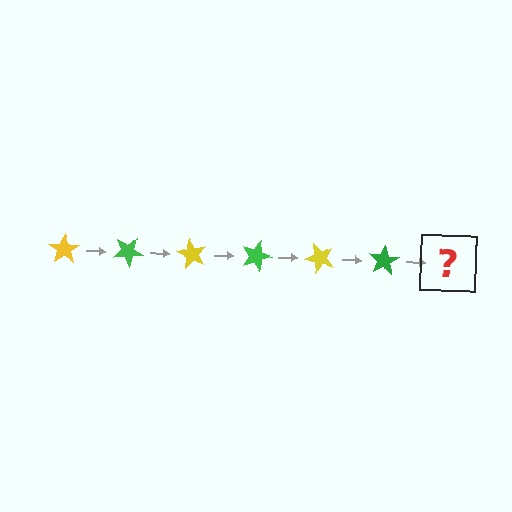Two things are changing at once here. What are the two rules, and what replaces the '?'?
The two rules are that it rotates 30 degrees each step and the color cycles through yellow and green. The '?' should be a yellow star, rotated 180 degrees from the start.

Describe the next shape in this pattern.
It should be a yellow star, rotated 180 degrees from the start.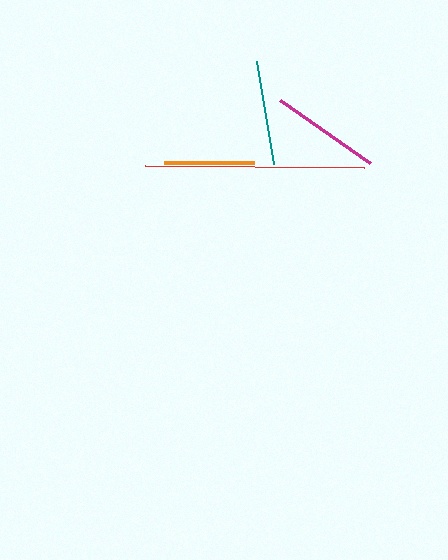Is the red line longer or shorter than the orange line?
The red line is longer than the orange line.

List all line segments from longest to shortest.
From longest to shortest: red, magenta, teal, orange.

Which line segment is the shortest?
The orange line is the shortest at approximately 89 pixels.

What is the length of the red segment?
The red segment is approximately 219 pixels long.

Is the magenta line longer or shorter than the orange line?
The magenta line is longer than the orange line.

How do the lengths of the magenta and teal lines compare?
The magenta and teal lines are approximately the same length.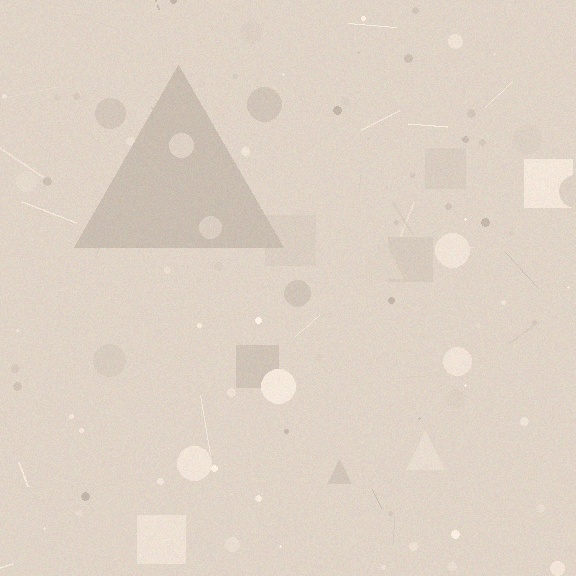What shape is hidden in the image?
A triangle is hidden in the image.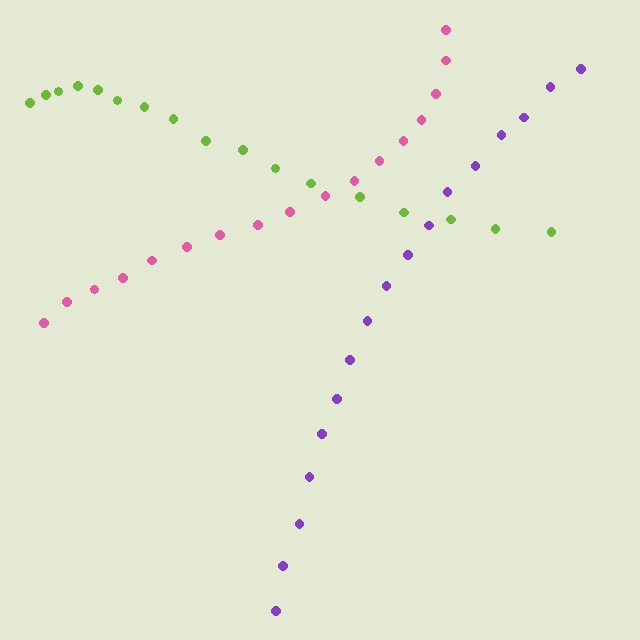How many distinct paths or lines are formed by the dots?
There are 3 distinct paths.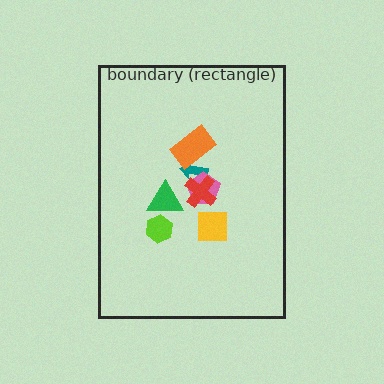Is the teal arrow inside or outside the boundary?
Inside.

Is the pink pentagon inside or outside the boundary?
Inside.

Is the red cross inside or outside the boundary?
Inside.